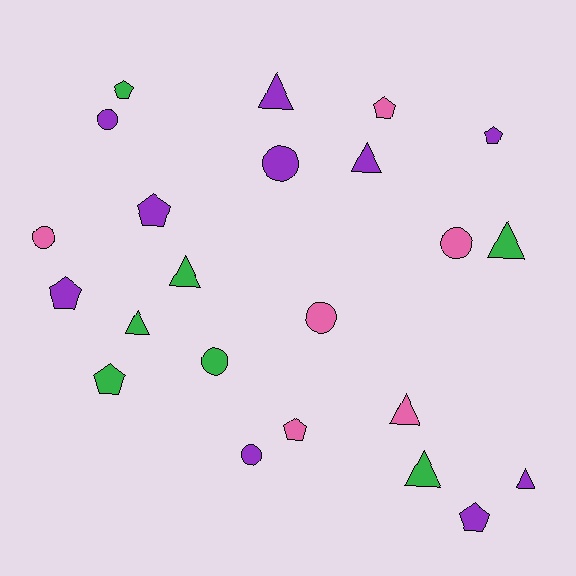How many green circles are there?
There is 1 green circle.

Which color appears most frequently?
Purple, with 10 objects.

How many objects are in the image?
There are 23 objects.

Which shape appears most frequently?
Pentagon, with 8 objects.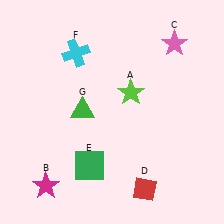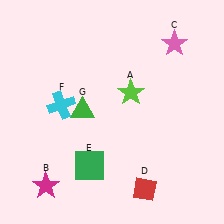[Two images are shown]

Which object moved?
The cyan cross (F) moved down.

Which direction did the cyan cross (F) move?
The cyan cross (F) moved down.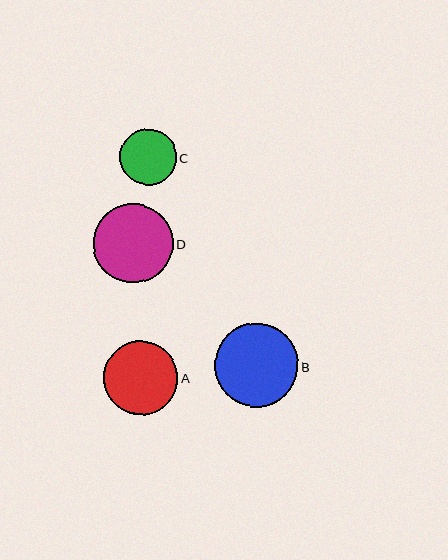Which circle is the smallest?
Circle C is the smallest with a size of approximately 57 pixels.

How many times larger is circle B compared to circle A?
Circle B is approximately 1.1 times the size of circle A.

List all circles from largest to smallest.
From largest to smallest: B, D, A, C.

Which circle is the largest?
Circle B is the largest with a size of approximately 84 pixels.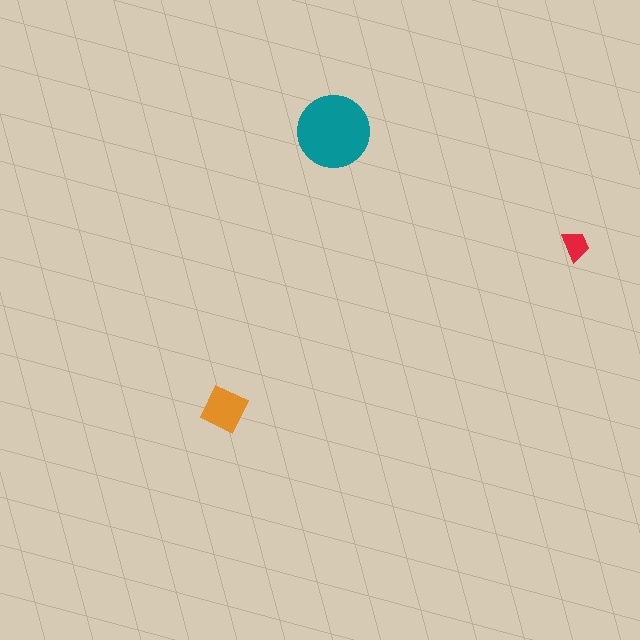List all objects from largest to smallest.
The teal circle, the orange square, the red trapezoid.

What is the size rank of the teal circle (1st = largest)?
1st.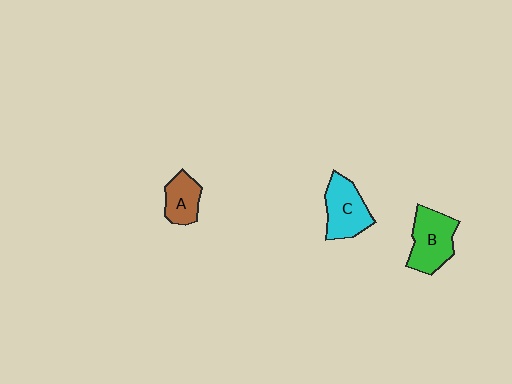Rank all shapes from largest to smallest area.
From largest to smallest: B (green), C (cyan), A (brown).